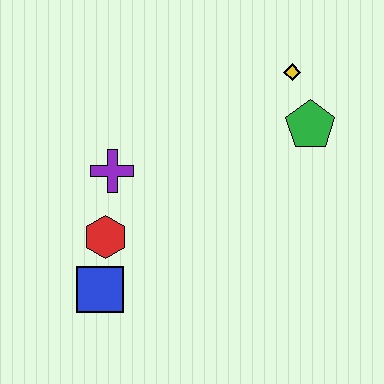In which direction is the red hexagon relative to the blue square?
The red hexagon is above the blue square.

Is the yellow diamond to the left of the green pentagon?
Yes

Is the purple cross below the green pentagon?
Yes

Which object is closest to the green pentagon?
The yellow diamond is closest to the green pentagon.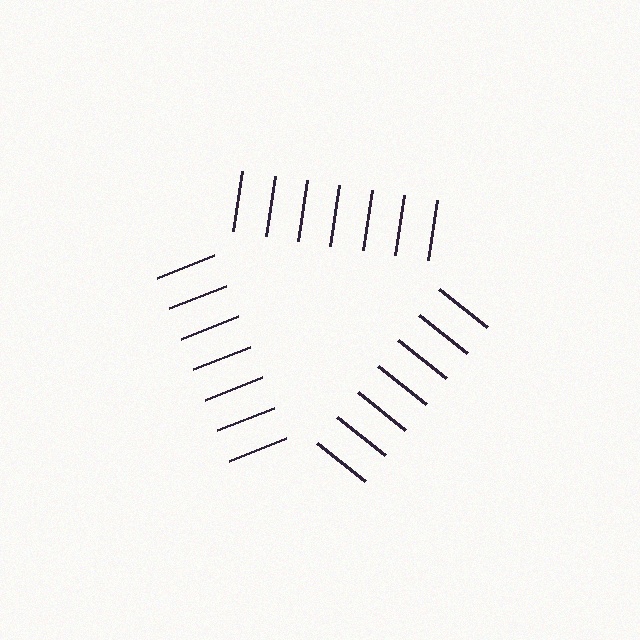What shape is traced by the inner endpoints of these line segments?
An illusory triangle — the line segments terminate on its edges but no continuous stroke is drawn.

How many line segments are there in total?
21 — 7 along each of the 3 edges.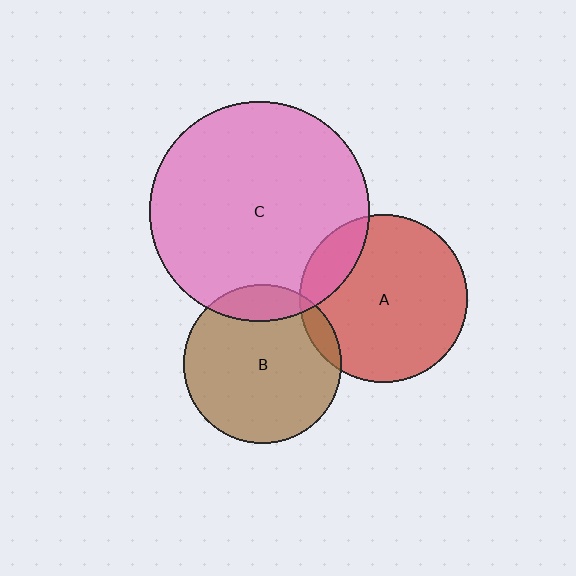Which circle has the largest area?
Circle C (pink).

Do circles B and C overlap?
Yes.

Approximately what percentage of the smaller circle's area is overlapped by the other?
Approximately 15%.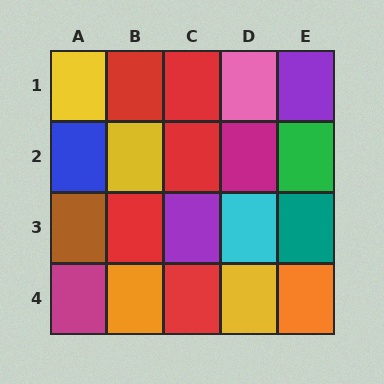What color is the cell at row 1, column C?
Red.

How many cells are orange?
2 cells are orange.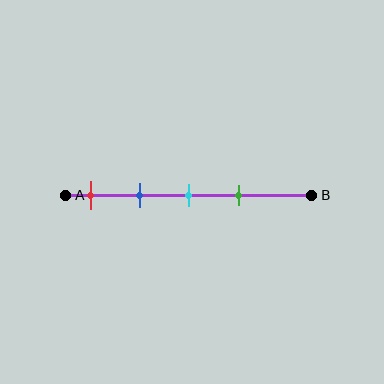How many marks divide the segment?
There are 4 marks dividing the segment.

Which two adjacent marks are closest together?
The cyan and green marks are the closest adjacent pair.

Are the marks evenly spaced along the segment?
Yes, the marks are approximately evenly spaced.